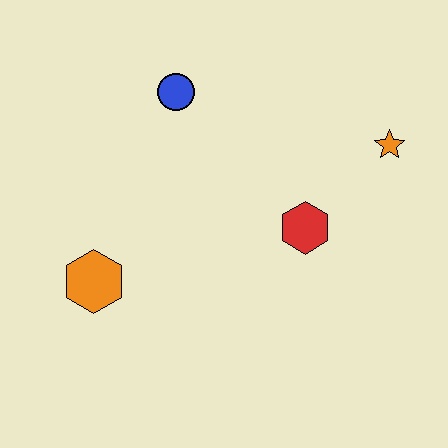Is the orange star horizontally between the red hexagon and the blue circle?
No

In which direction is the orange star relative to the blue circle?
The orange star is to the right of the blue circle.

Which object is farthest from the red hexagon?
The orange hexagon is farthest from the red hexagon.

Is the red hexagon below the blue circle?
Yes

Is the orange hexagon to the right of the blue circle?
No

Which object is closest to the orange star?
The red hexagon is closest to the orange star.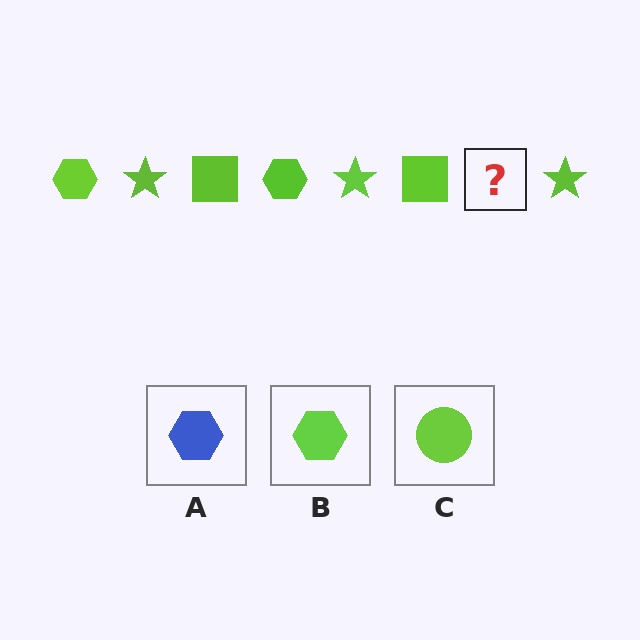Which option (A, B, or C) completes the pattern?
B.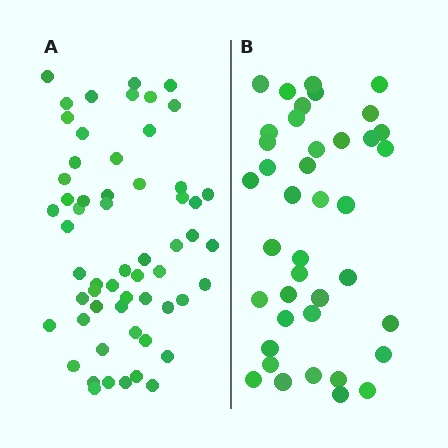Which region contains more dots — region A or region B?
Region A (the left region) has more dots.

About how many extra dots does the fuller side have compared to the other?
Region A has approximately 20 more dots than region B.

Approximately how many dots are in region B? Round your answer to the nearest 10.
About 40 dots.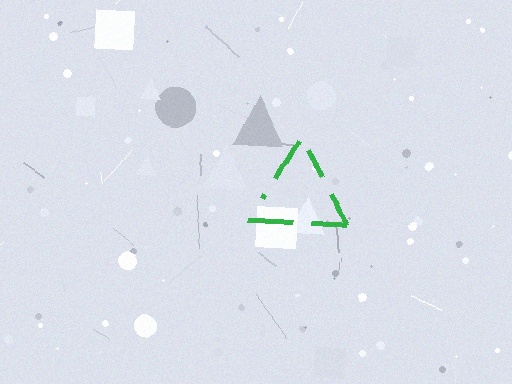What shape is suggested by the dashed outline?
The dashed outline suggests a triangle.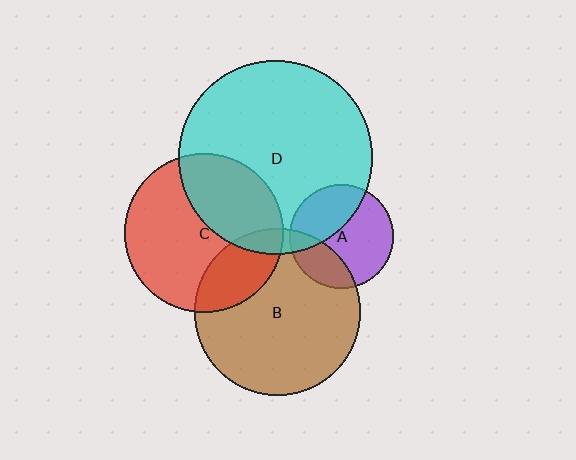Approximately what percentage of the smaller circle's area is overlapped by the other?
Approximately 35%.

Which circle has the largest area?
Circle D (cyan).